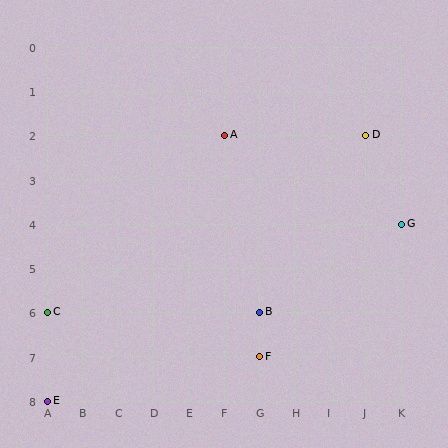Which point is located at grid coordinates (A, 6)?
Point C is at (A, 6).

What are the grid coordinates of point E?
Point E is at grid coordinates (A, 8).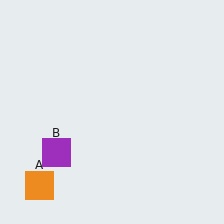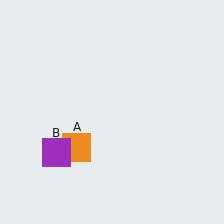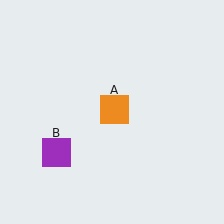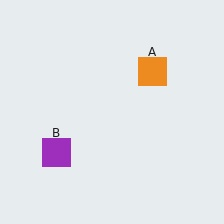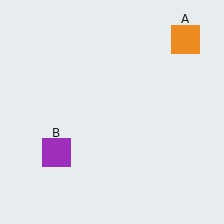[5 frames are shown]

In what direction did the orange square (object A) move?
The orange square (object A) moved up and to the right.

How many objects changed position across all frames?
1 object changed position: orange square (object A).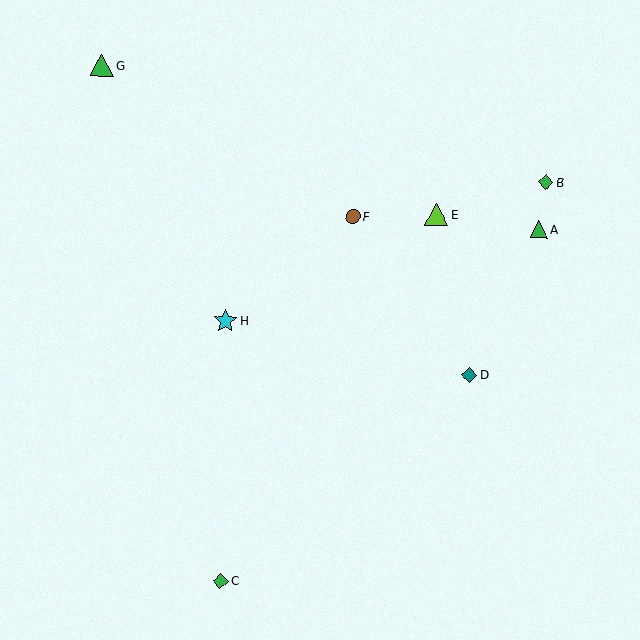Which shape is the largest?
The cyan star (labeled H) is the largest.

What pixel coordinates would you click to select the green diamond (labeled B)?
Click at (546, 182) to select the green diamond B.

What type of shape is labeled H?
Shape H is a cyan star.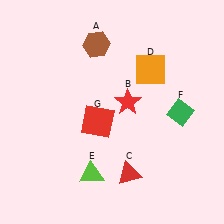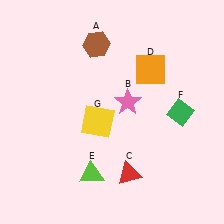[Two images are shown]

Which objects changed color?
B changed from red to pink. G changed from red to yellow.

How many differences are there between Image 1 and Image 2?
There are 2 differences between the two images.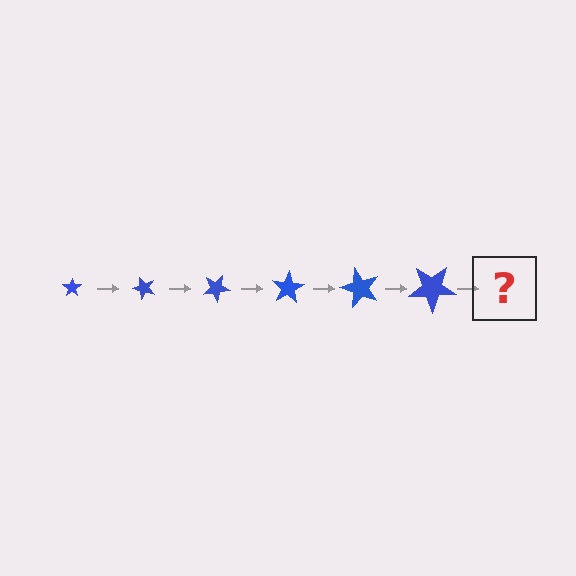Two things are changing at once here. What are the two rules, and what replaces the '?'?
The two rules are that the star grows larger each step and it rotates 50 degrees each step. The '?' should be a star, larger than the previous one and rotated 300 degrees from the start.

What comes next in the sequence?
The next element should be a star, larger than the previous one and rotated 300 degrees from the start.